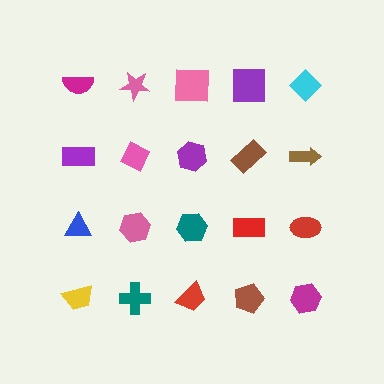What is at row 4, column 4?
A brown pentagon.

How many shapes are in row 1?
5 shapes.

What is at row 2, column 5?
A brown arrow.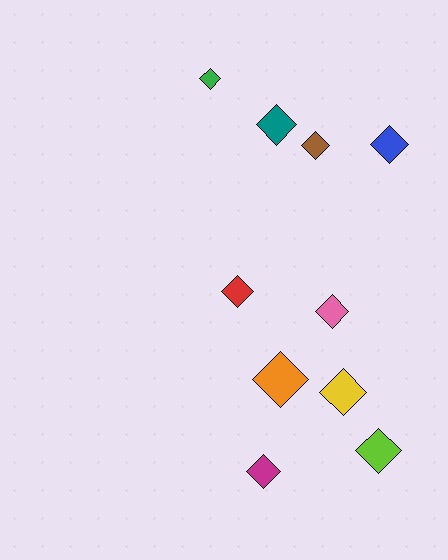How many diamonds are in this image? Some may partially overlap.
There are 10 diamonds.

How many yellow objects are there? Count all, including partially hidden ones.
There is 1 yellow object.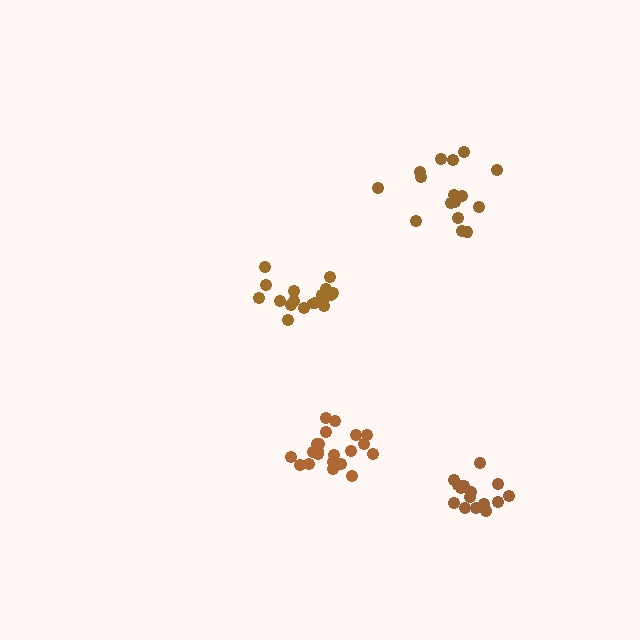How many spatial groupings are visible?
There are 4 spatial groupings.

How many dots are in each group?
Group 1: 16 dots, Group 2: 18 dots, Group 3: 21 dots, Group 4: 17 dots (72 total).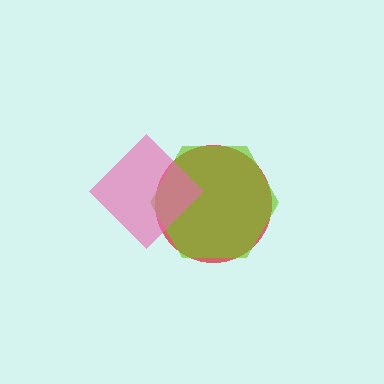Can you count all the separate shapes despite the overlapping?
Yes, there are 3 separate shapes.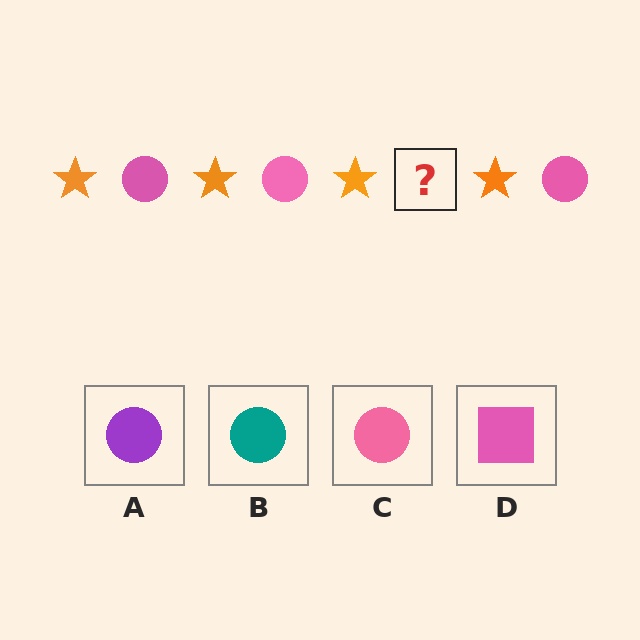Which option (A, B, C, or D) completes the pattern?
C.